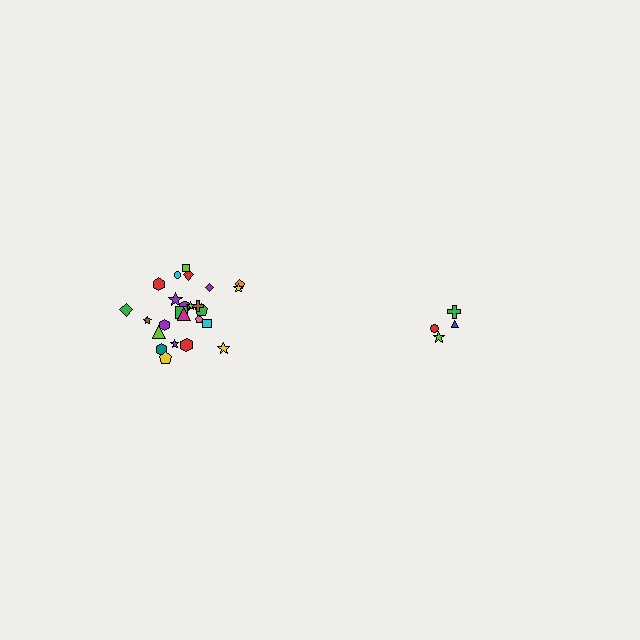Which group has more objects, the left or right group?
The left group.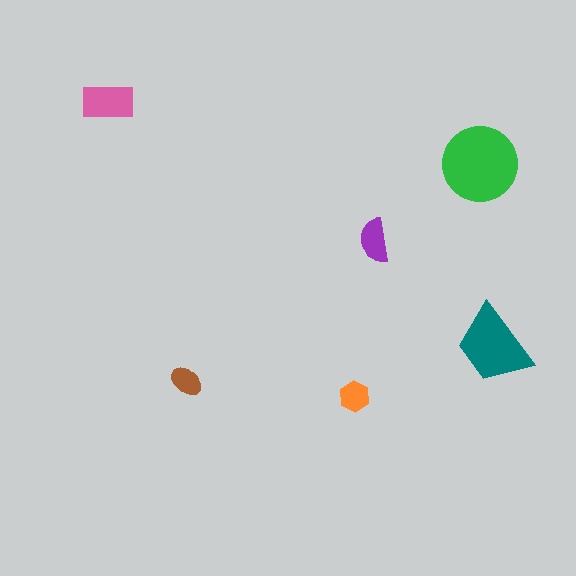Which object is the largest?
The green circle.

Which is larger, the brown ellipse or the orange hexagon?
The orange hexagon.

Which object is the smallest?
The brown ellipse.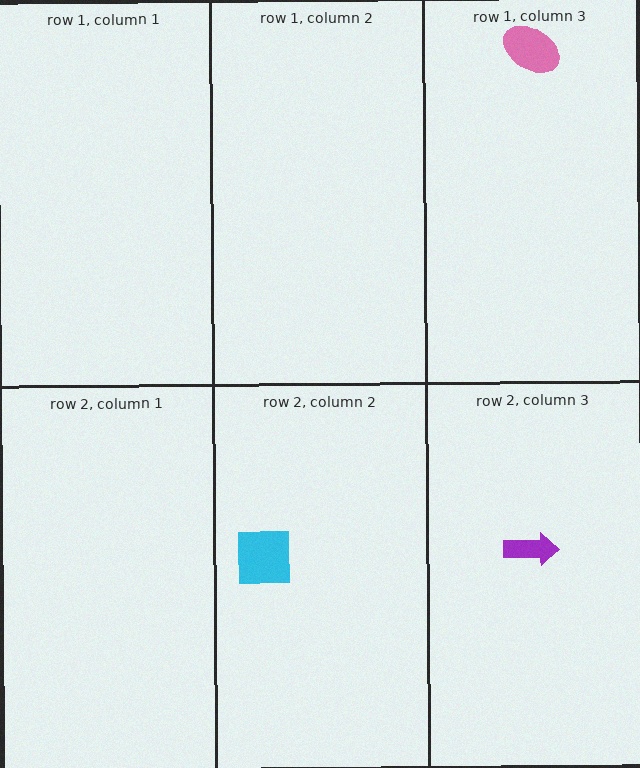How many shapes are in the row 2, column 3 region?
1.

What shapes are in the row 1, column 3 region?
The pink ellipse.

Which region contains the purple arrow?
The row 2, column 3 region.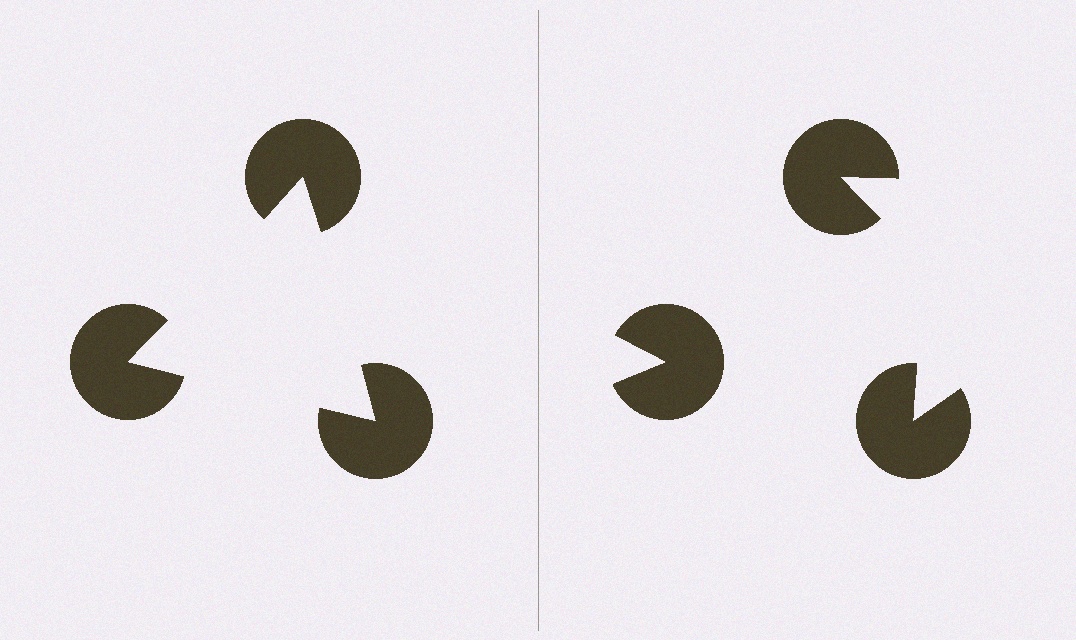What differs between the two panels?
The pac-man discs are positioned identically on both sides; only the wedge orientations differ. On the left they align to a triangle; on the right they are misaligned.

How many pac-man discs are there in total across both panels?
6 — 3 on each side.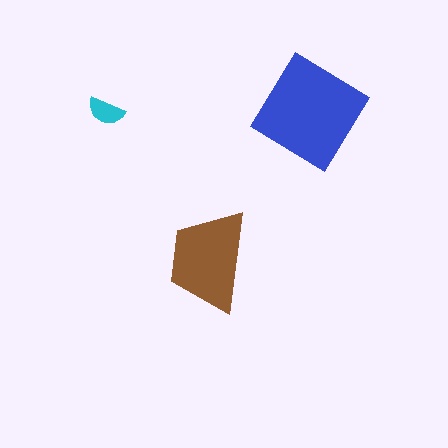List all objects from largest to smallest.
The blue diamond, the brown trapezoid, the cyan semicircle.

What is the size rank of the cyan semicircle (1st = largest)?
3rd.